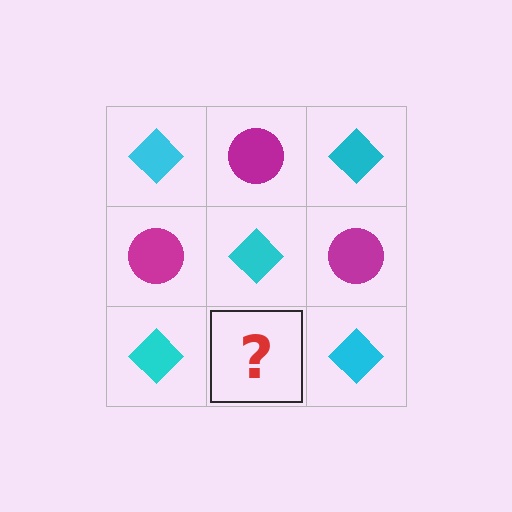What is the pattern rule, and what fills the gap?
The rule is that it alternates cyan diamond and magenta circle in a checkerboard pattern. The gap should be filled with a magenta circle.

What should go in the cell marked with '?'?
The missing cell should contain a magenta circle.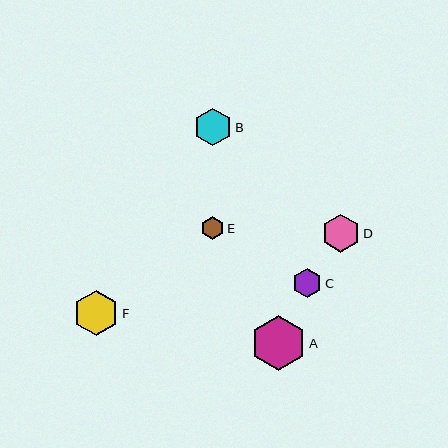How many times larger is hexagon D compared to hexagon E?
Hexagon D is approximately 1.6 times the size of hexagon E.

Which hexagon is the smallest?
Hexagon E is the smallest with a size of approximately 24 pixels.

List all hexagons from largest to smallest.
From largest to smallest: A, F, D, B, C, E.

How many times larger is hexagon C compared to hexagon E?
Hexagon C is approximately 1.2 times the size of hexagon E.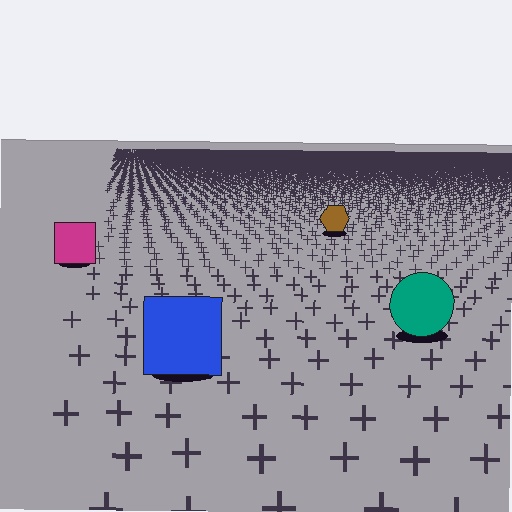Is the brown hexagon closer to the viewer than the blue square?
No. The blue square is closer — you can tell from the texture gradient: the ground texture is coarser near it.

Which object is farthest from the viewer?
The brown hexagon is farthest from the viewer. It appears smaller and the ground texture around it is denser.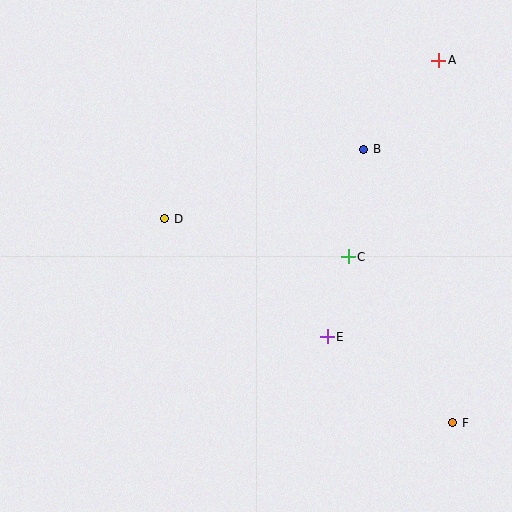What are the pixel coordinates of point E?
Point E is at (327, 337).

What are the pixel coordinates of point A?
Point A is at (439, 60).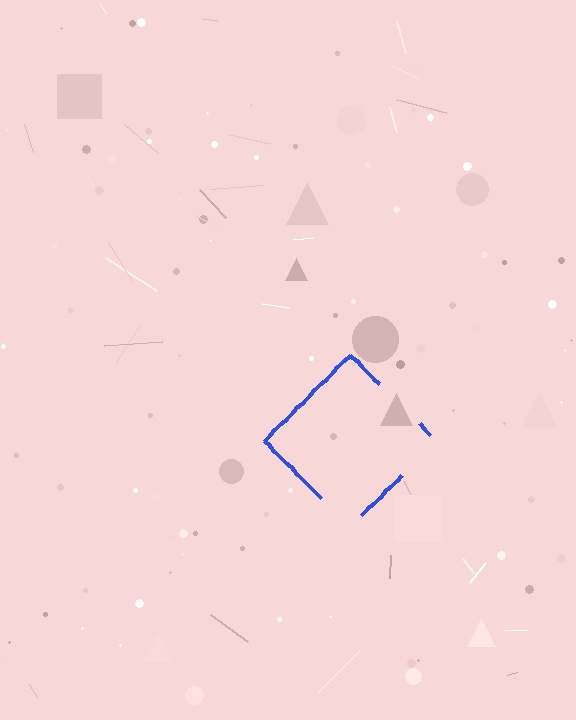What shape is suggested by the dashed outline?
The dashed outline suggests a diamond.